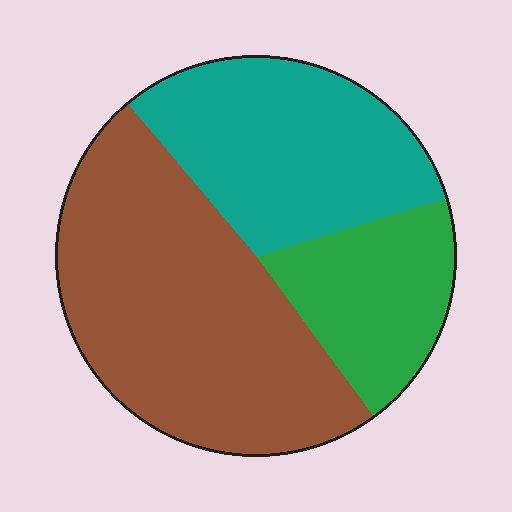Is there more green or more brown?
Brown.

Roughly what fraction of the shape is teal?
Teal takes up about one third (1/3) of the shape.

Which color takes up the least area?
Green, at roughly 20%.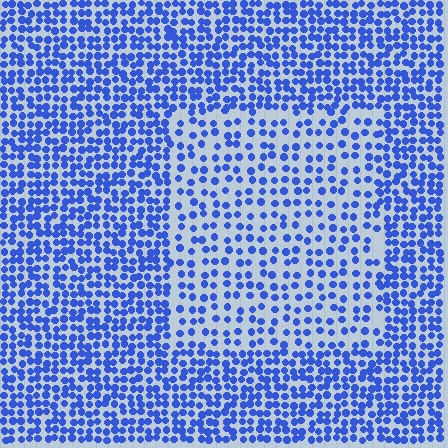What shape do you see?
I see a rectangle.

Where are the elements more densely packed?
The elements are more densely packed outside the rectangle boundary.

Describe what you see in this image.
The image contains small blue elements arranged at two different densities. A rectangle-shaped region is visible where the elements are less densely packed than the surrounding area.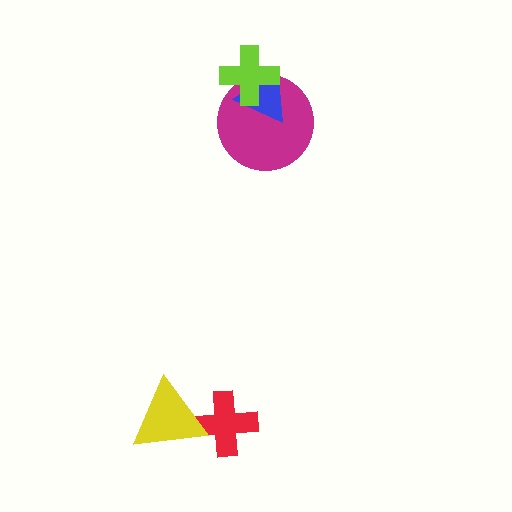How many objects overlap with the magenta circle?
2 objects overlap with the magenta circle.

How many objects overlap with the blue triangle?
2 objects overlap with the blue triangle.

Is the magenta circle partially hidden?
Yes, it is partially covered by another shape.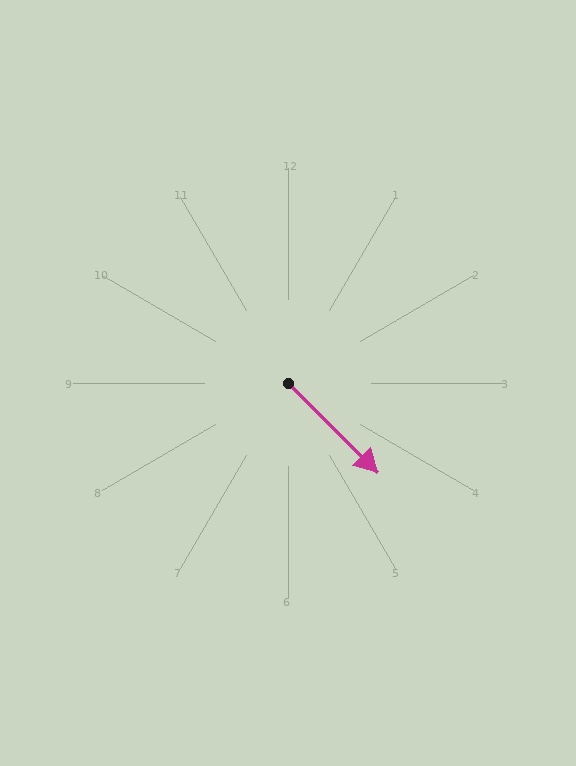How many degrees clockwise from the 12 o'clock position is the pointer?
Approximately 135 degrees.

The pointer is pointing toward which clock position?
Roughly 4 o'clock.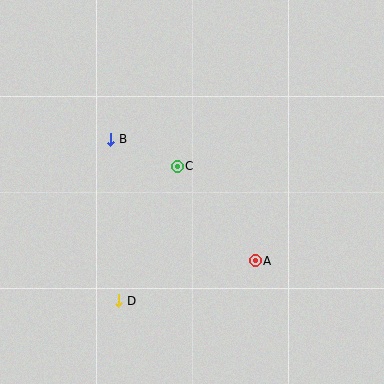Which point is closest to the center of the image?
Point C at (177, 166) is closest to the center.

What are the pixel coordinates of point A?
Point A is at (255, 261).